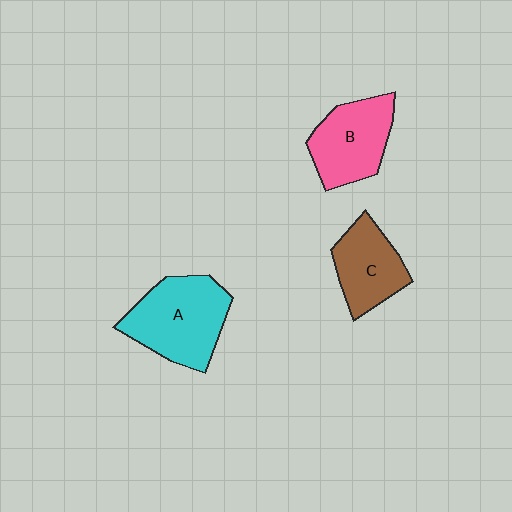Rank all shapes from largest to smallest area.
From largest to smallest: A (cyan), B (pink), C (brown).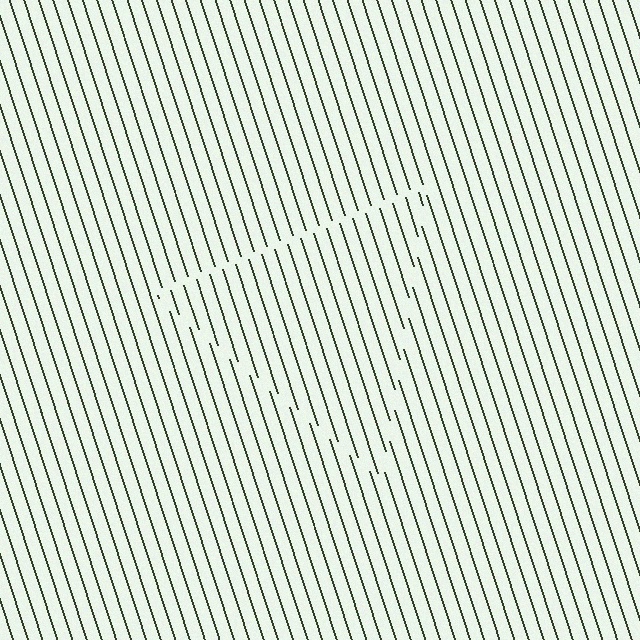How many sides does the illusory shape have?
3 sides — the line-ends trace a triangle.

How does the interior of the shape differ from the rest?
The interior of the shape contains the same grating, shifted by half a period — the contour is defined by the phase discontinuity where line-ends from the inner and outer gratings abut.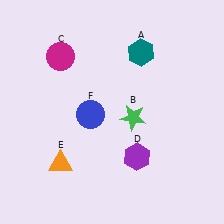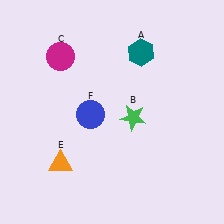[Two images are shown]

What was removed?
The purple hexagon (D) was removed in Image 2.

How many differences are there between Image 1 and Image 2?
There is 1 difference between the two images.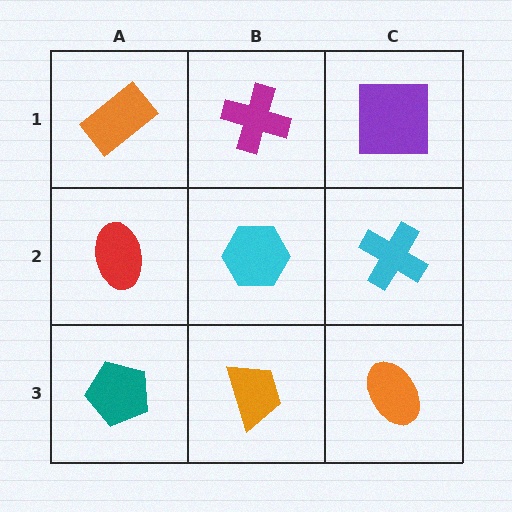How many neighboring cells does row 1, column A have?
2.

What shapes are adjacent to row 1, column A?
A red ellipse (row 2, column A), a magenta cross (row 1, column B).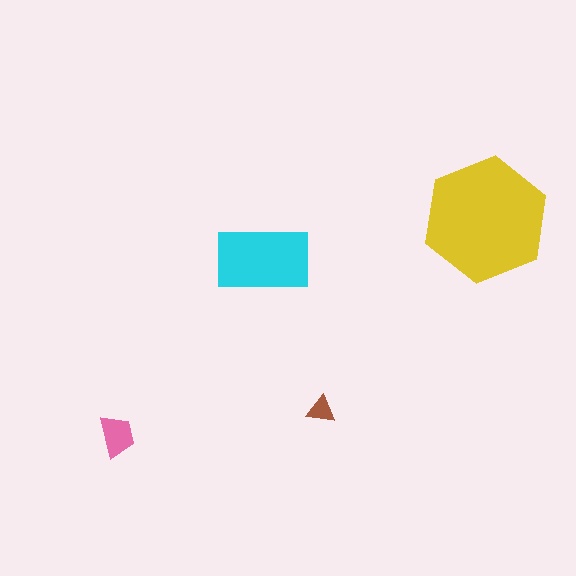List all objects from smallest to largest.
The brown triangle, the pink trapezoid, the cyan rectangle, the yellow hexagon.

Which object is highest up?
The yellow hexagon is topmost.